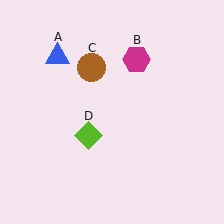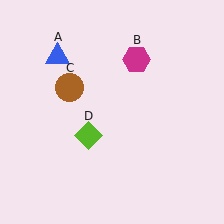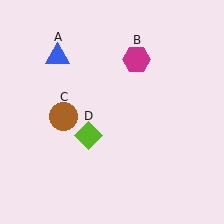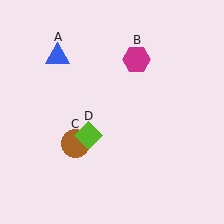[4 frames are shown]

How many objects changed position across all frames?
1 object changed position: brown circle (object C).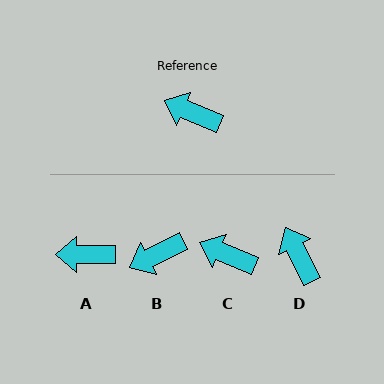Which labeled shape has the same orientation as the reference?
C.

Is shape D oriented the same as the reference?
No, it is off by about 41 degrees.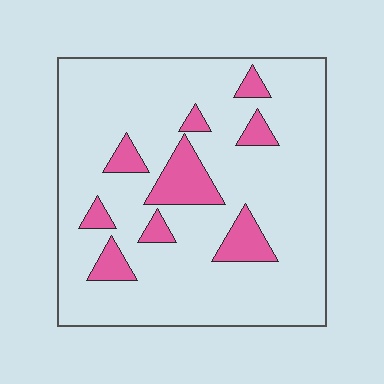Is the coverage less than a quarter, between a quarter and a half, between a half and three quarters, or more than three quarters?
Less than a quarter.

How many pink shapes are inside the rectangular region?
9.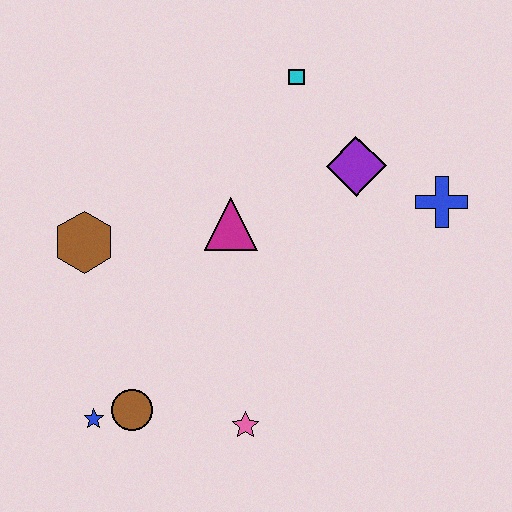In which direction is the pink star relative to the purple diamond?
The pink star is below the purple diamond.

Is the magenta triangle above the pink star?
Yes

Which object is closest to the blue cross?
The purple diamond is closest to the blue cross.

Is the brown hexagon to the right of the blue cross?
No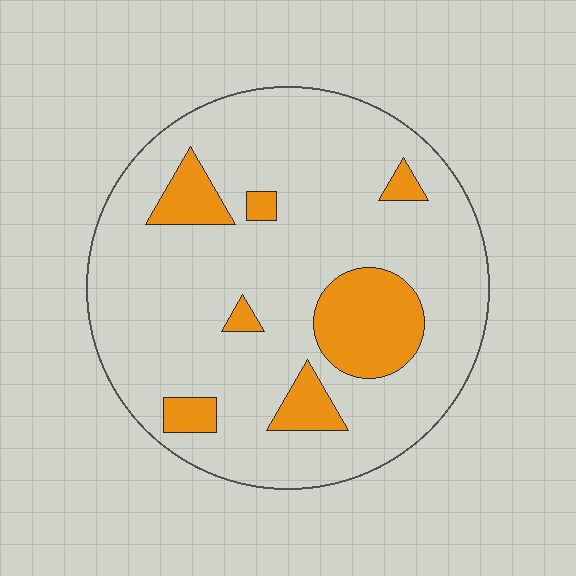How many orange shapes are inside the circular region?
7.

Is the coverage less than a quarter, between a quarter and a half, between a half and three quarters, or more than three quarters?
Less than a quarter.